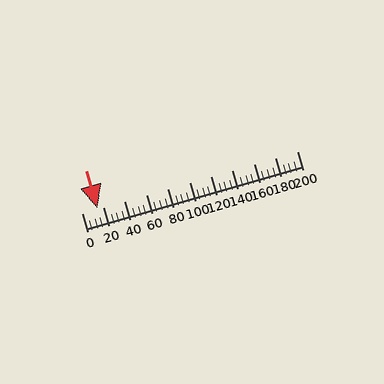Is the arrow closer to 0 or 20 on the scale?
The arrow is closer to 20.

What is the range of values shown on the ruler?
The ruler shows values from 0 to 200.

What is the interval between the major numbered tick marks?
The major tick marks are spaced 20 units apart.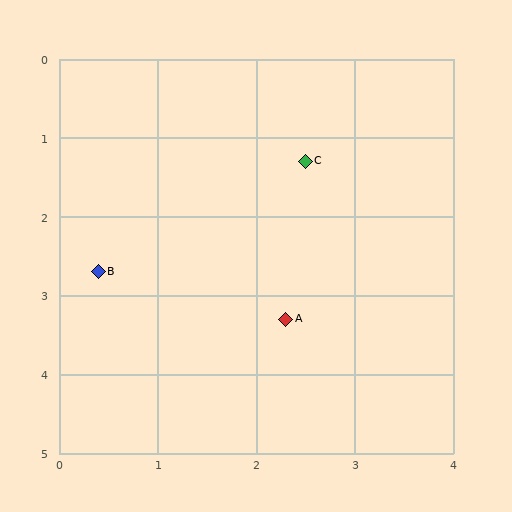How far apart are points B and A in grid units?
Points B and A are about 2.0 grid units apart.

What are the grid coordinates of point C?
Point C is at approximately (2.5, 1.3).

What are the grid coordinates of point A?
Point A is at approximately (2.3, 3.3).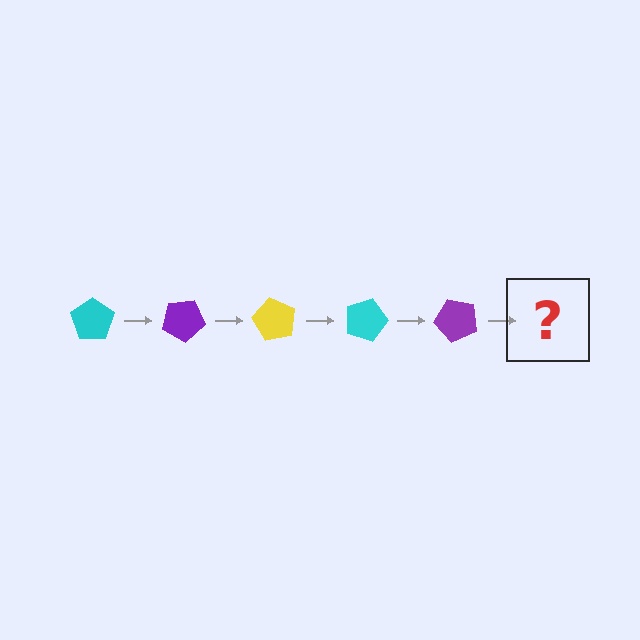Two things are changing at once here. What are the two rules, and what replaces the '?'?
The two rules are that it rotates 30 degrees each step and the color cycles through cyan, purple, and yellow. The '?' should be a yellow pentagon, rotated 150 degrees from the start.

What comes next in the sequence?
The next element should be a yellow pentagon, rotated 150 degrees from the start.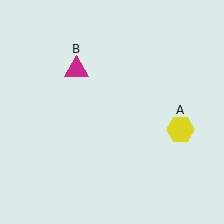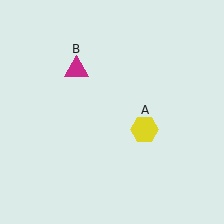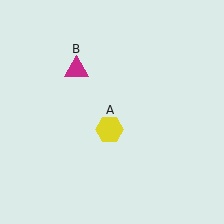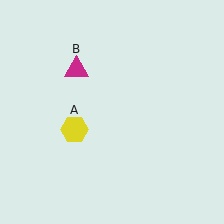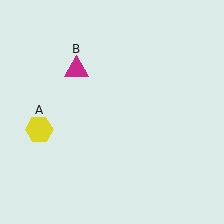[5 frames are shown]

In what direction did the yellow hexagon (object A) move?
The yellow hexagon (object A) moved left.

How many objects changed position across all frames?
1 object changed position: yellow hexagon (object A).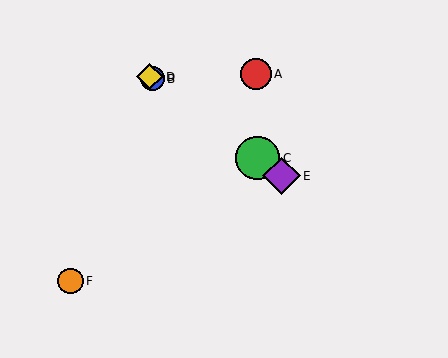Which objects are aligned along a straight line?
Objects B, C, D, E are aligned along a straight line.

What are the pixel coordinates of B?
Object B is at (153, 79).